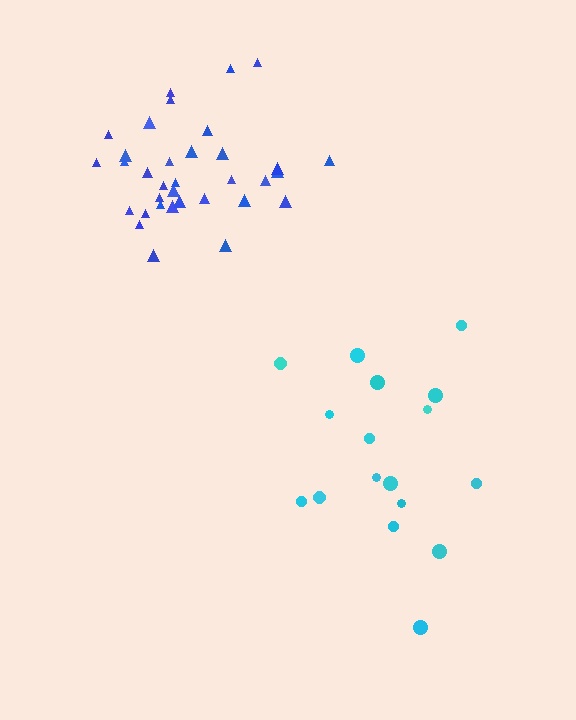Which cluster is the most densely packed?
Blue.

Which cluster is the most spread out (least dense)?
Cyan.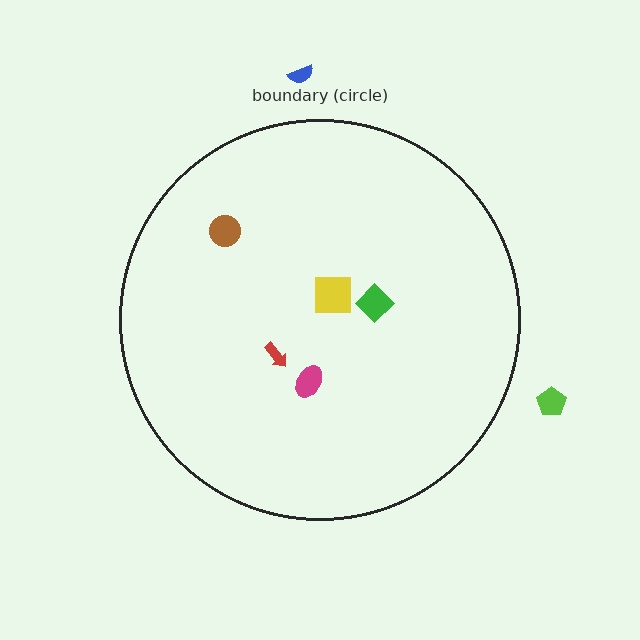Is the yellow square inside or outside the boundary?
Inside.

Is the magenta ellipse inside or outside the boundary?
Inside.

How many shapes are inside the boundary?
5 inside, 2 outside.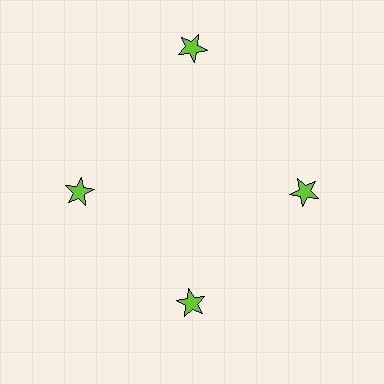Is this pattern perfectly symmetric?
No. The 4 lime stars are arranged in a ring, but one element near the 12 o'clock position is pushed outward from the center, breaking the 4-fold rotational symmetry.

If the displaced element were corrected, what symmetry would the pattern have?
It would have 4-fold rotational symmetry — the pattern would map onto itself every 90 degrees.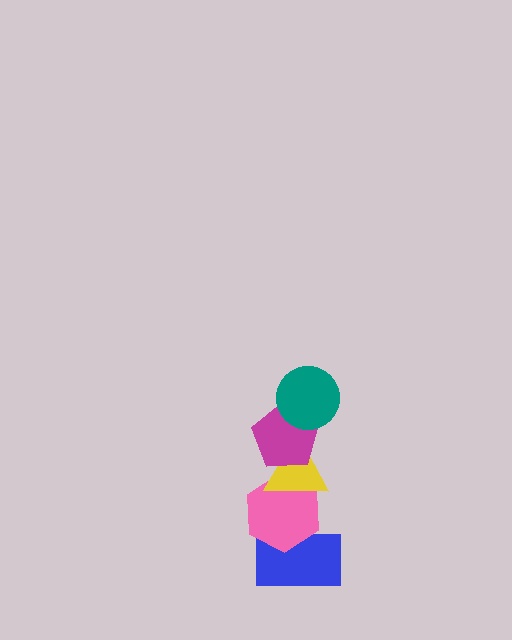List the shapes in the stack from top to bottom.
From top to bottom: the teal circle, the magenta pentagon, the yellow triangle, the pink hexagon, the blue rectangle.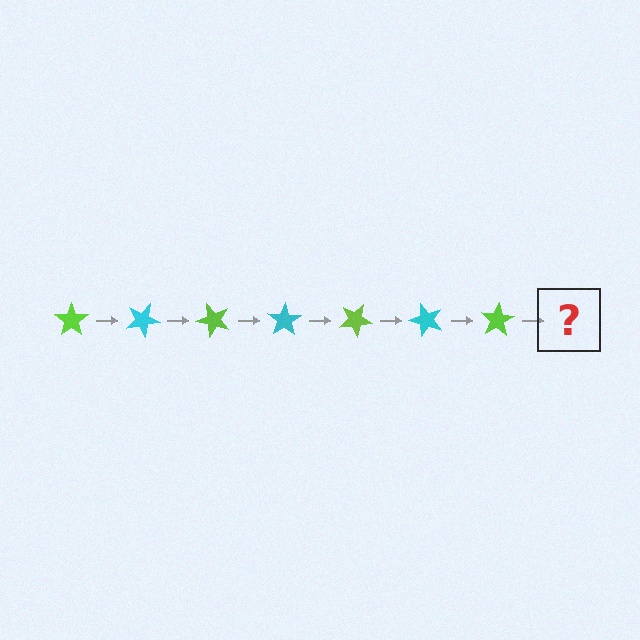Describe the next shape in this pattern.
It should be a cyan star, rotated 175 degrees from the start.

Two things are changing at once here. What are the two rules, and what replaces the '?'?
The two rules are that it rotates 25 degrees each step and the color cycles through lime and cyan. The '?' should be a cyan star, rotated 175 degrees from the start.